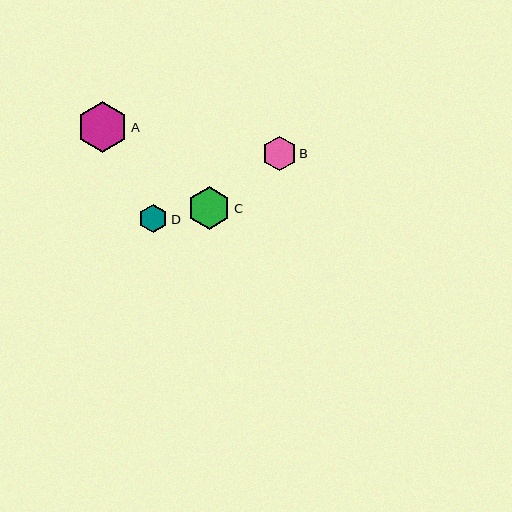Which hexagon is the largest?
Hexagon A is the largest with a size of approximately 50 pixels.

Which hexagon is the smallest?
Hexagon D is the smallest with a size of approximately 29 pixels.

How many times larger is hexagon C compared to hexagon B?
Hexagon C is approximately 1.2 times the size of hexagon B.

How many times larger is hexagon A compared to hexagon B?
Hexagon A is approximately 1.4 times the size of hexagon B.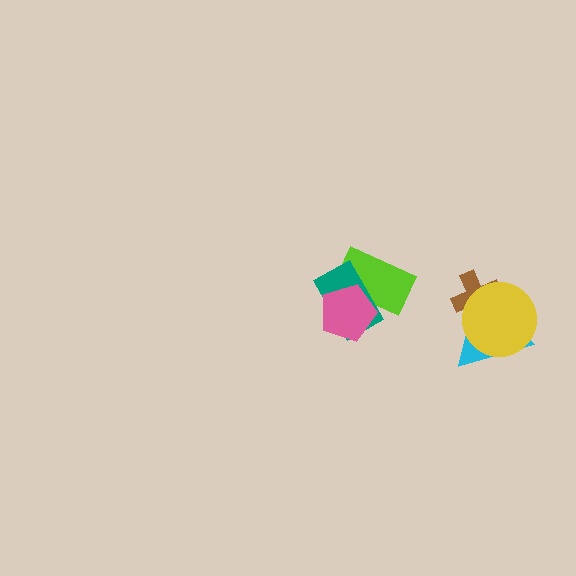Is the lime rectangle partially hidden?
Yes, it is partially covered by another shape.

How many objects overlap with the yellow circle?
2 objects overlap with the yellow circle.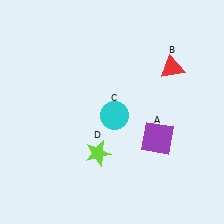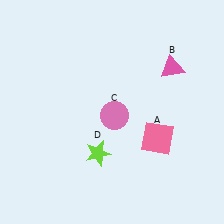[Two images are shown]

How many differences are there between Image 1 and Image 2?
There are 3 differences between the two images.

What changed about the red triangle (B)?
In Image 1, B is red. In Image 2, it changed to pink.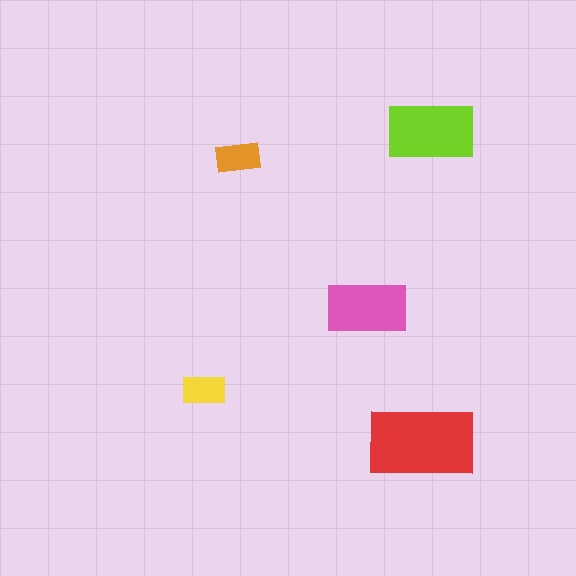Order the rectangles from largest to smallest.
the red one, the lime one, the pink one, the orange one, the yellow one.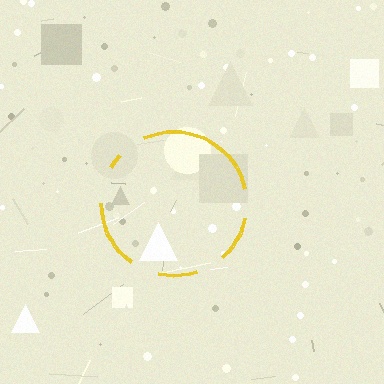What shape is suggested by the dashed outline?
The dashed outline suggests a circle.